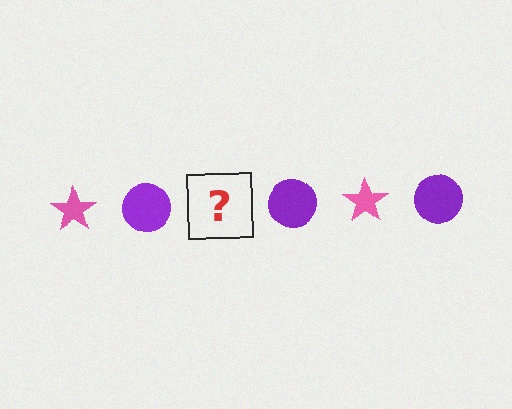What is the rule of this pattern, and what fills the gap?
The rule is that the pattern alternates between pink star and purple circle. The gap should be filled with a pink star.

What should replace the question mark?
The question mark should be replaced with a pink star.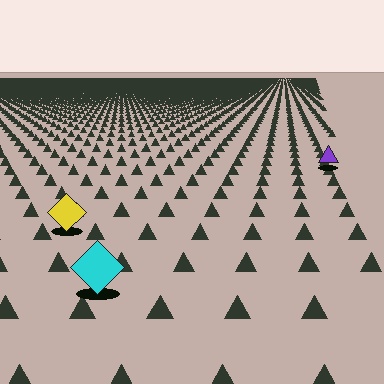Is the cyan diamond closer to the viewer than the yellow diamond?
Yes. The cyan diamond is closer — you can tell from the texture gradient: the ground texture is coarser near it.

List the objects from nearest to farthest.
From nearest to farthest: the cyan diamond, the yellow diamond, the purple triangle.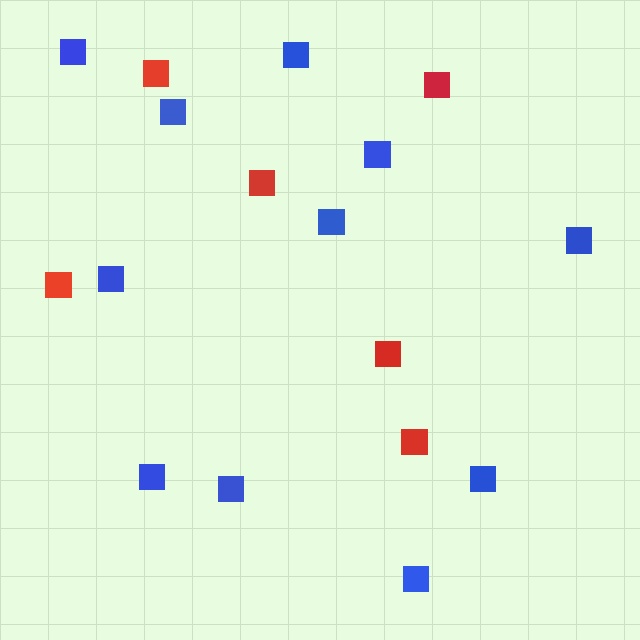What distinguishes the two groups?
There are 2 groups: one group of red squares (6) and one group of blue squares (11).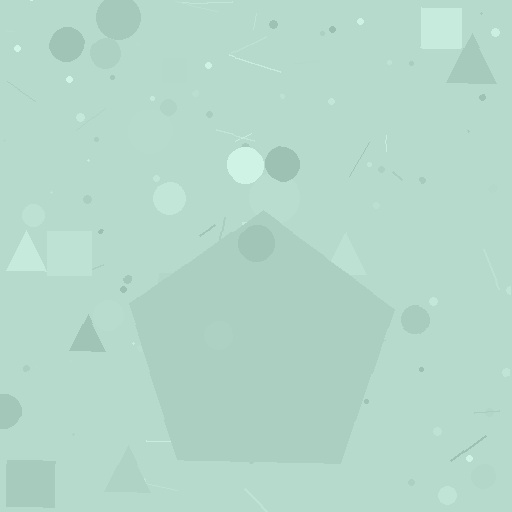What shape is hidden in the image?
A pentagon is hidden in the image.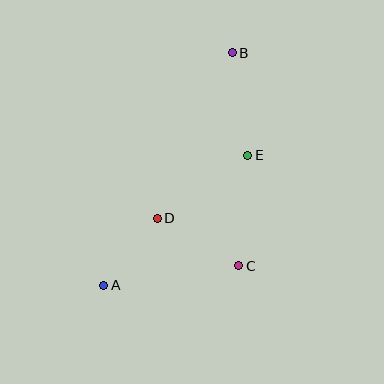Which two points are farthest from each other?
Points A and B are farthest from each other.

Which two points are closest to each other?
Points A and D are closest to each other.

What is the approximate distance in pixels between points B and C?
The distance between B and C is approximately 213 pixels.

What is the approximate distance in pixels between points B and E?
The distance between B and E is approximately 104 pixels.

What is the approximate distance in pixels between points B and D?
The distance between B and D is approximately 182 pixels.